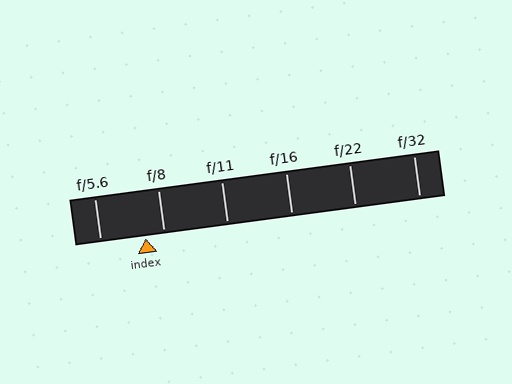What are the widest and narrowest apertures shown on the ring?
The widest aperture shown is f/5.6 and the narrowest is f/32.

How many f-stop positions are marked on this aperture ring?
There are 6 f-stop positions marked.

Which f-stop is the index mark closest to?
The index mark is closest to f/8.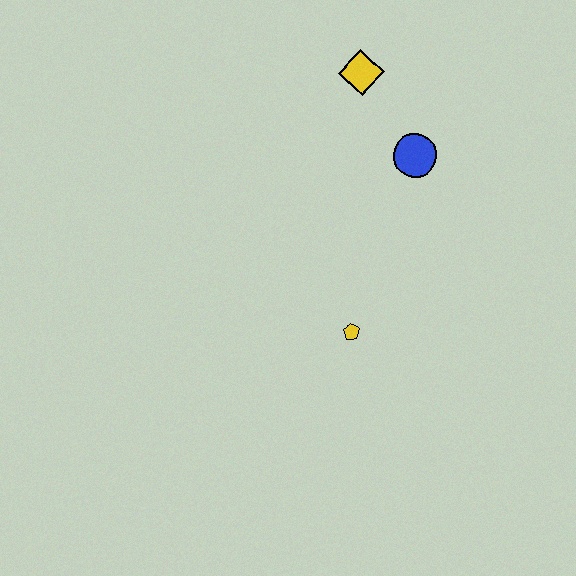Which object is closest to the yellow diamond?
The blue circle is closest to the yellow diamond.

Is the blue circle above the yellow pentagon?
Yes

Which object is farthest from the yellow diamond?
The yellow pentagon is farthest from the yellow diamond.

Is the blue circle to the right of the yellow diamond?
Yes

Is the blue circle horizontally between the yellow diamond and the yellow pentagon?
No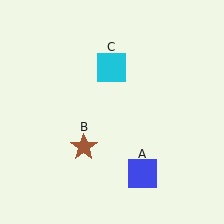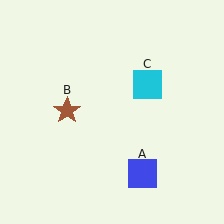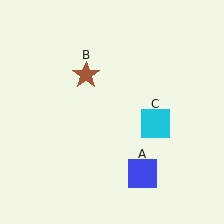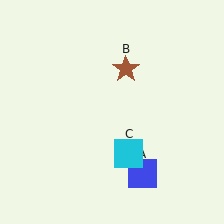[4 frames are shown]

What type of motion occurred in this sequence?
The brown star (object B), cyan square (object C) rotated clockwise around the center of the scene.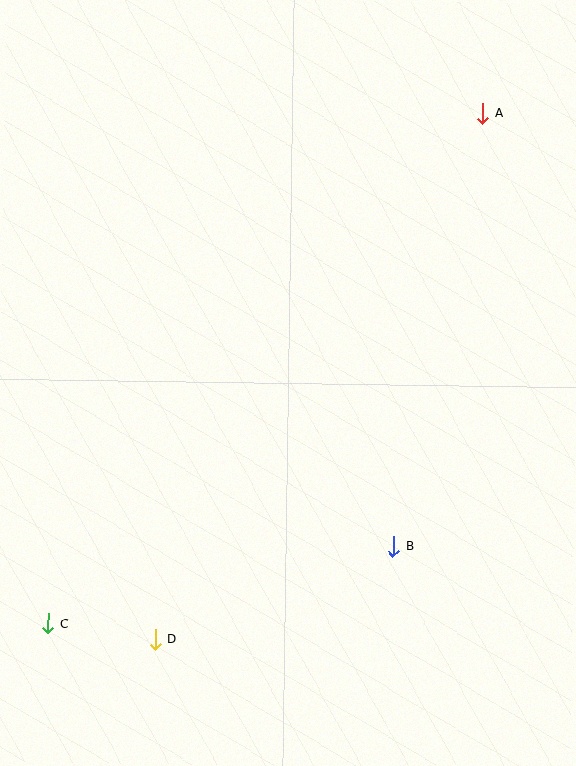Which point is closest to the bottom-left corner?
Point C is closest to the bottom-left corner.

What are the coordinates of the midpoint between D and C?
The midpoint between D and C is at (102, 631).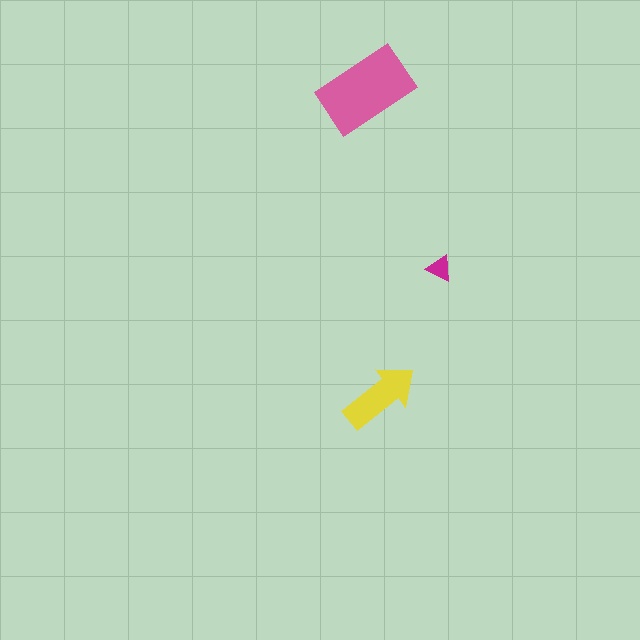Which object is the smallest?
The magenta triangle.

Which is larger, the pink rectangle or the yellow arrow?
The pink rectangle.